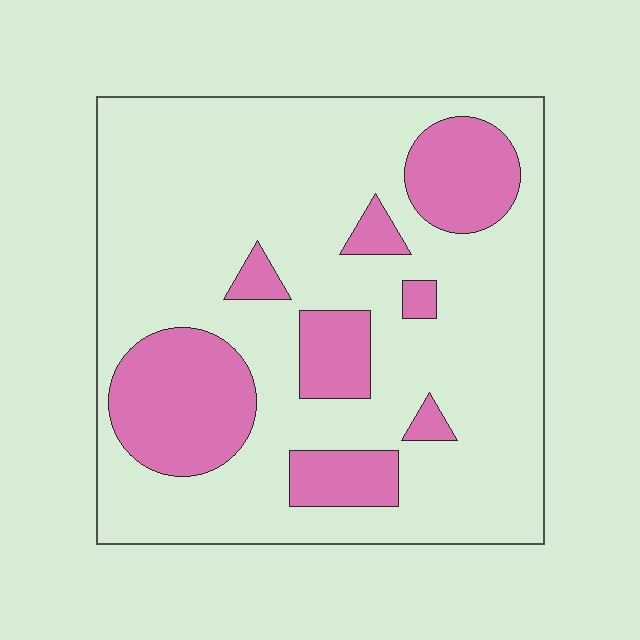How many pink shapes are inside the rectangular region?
8.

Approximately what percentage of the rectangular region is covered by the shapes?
Approximately 25%.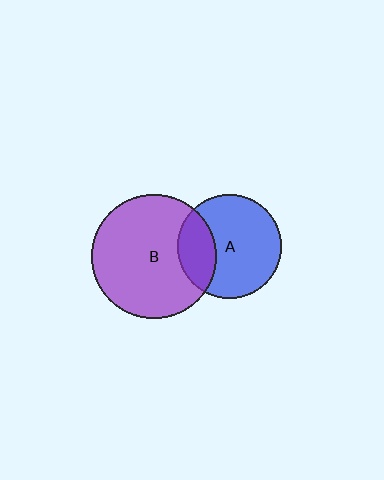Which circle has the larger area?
Circle B (purple).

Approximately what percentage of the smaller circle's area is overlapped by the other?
Approximately 25%.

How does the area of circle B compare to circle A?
Approximately 1.4 times.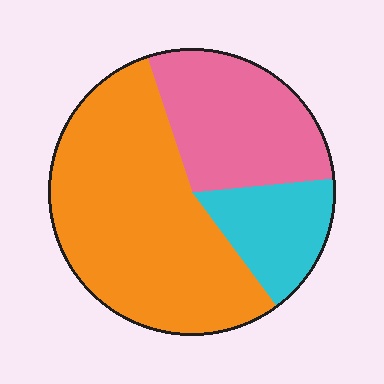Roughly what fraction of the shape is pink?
Pink takes up about one quarter (1/4) of the shape.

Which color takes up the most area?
Orange, at roughly 55%.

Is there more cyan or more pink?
Pink.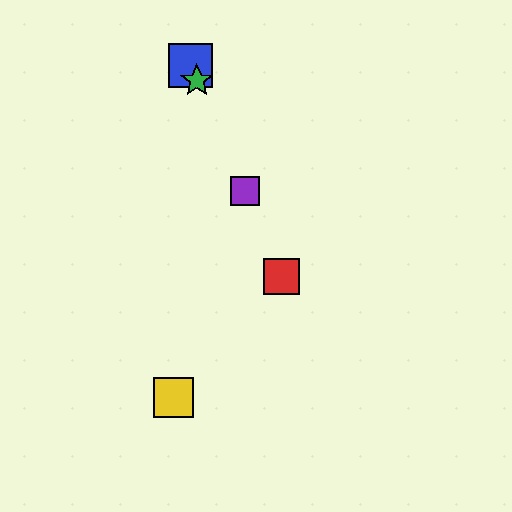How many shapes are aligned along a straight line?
4 shapes (the red square, the blue square, the green star, the purple square) are aligned along a straight line.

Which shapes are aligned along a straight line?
The red square, the blue square, the green star, the purple square are aligned along a straight line.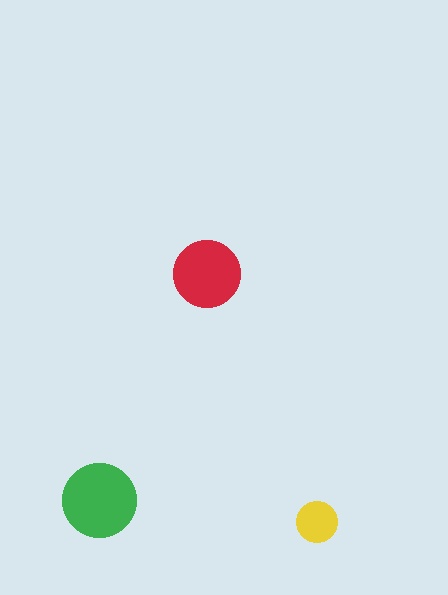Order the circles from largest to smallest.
the green one, the red one, the yellow one.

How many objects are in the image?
There are 3 objects in the image.